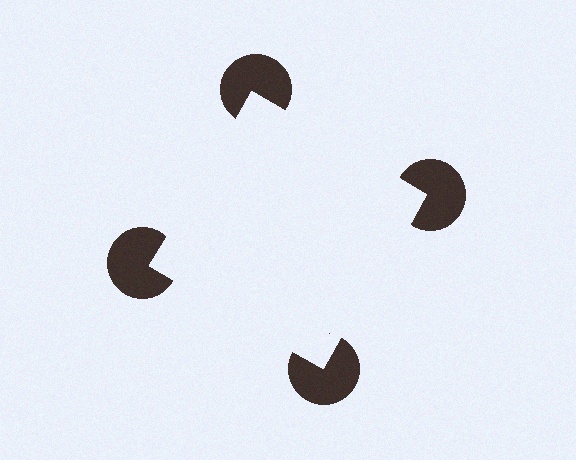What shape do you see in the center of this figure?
An illusory square — its edges are inferred from the aligned wedge cuts in the pac-man discs, not physically drawn.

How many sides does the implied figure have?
4 sides.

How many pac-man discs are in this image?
There are 4 — one at each vertex of the illusory square.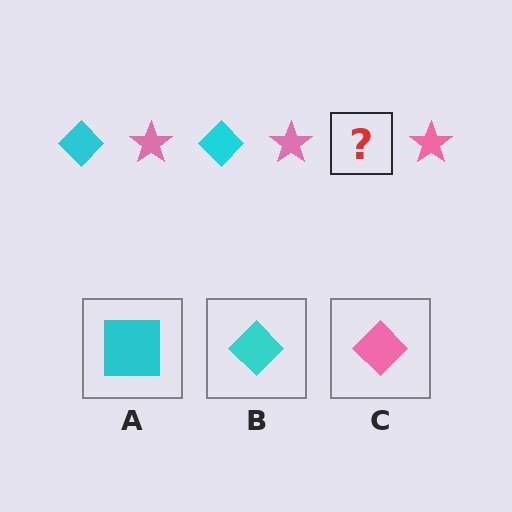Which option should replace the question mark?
Option B.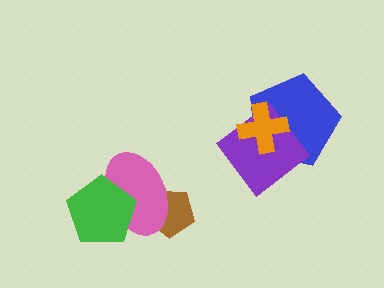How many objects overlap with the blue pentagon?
2 objects overlap with the blue pentagon.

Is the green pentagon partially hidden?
No, no other shape covers it.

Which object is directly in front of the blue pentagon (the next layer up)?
The purple diamond is directly in front of the blue pentagon.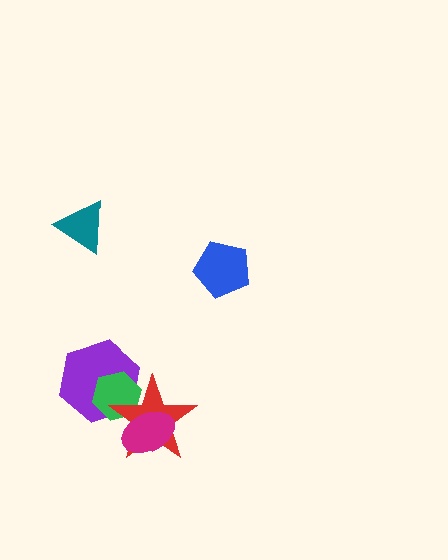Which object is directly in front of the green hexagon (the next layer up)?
The red star is directly in front of the green hexagon.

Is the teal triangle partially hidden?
No, no other shape covers it.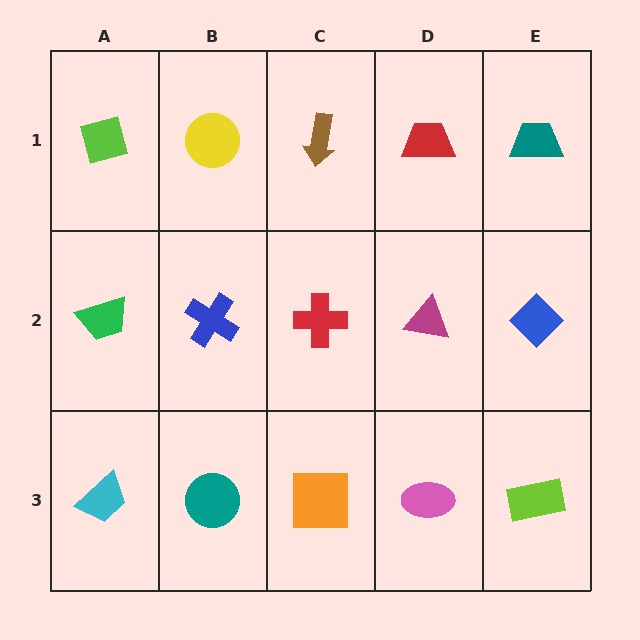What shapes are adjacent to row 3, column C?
A red cross (row 2, column C), a teal circle (row 3, column B), a pink ellipse (row 3, column D).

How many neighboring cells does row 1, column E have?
2.